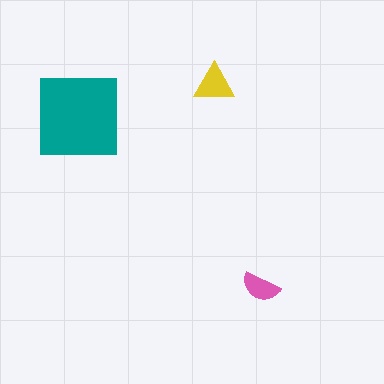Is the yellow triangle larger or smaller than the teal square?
Smaller.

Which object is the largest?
The teal square.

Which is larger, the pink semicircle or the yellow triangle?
The yellow triangle.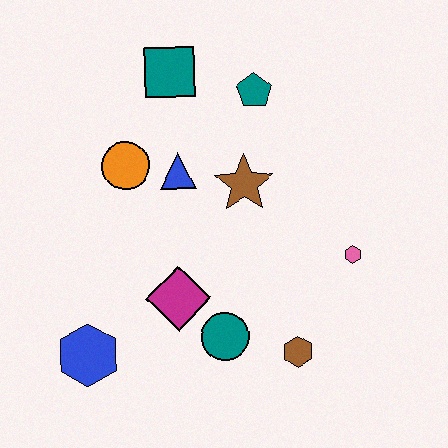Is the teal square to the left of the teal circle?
Yes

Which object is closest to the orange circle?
The blue triangle is closest to the orange circle.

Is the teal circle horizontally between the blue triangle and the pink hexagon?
Yes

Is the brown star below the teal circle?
No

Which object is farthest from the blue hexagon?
The teal pentagon is farthest from the blue hexagon.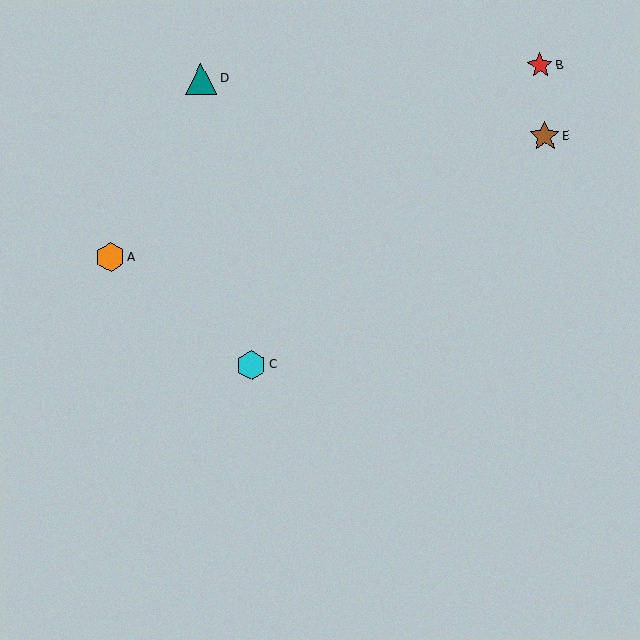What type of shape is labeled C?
Shape C is a cyan hexagon.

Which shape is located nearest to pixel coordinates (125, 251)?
The orange hexagon (labeled A) at (110, 257) is nearest to that location.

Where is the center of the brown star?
The center of the brown star is at (545, 136).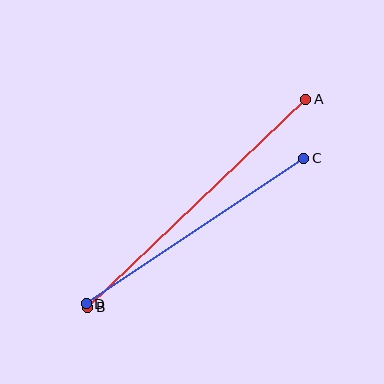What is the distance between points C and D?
The distance is approximately 262 pixels.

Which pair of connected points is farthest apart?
Points A and B are farthest apart.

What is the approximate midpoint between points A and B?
The midpoint is at approximately (197, 203) pixels.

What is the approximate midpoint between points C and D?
The midpoint is at approximately (195, 231) pixels.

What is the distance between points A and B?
The distance is approximately 301 pixels.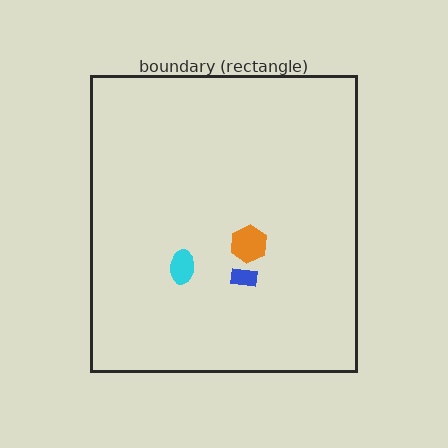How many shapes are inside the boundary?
3 inside, 0 outside.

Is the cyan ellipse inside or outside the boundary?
Inside.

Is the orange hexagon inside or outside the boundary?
Inside.